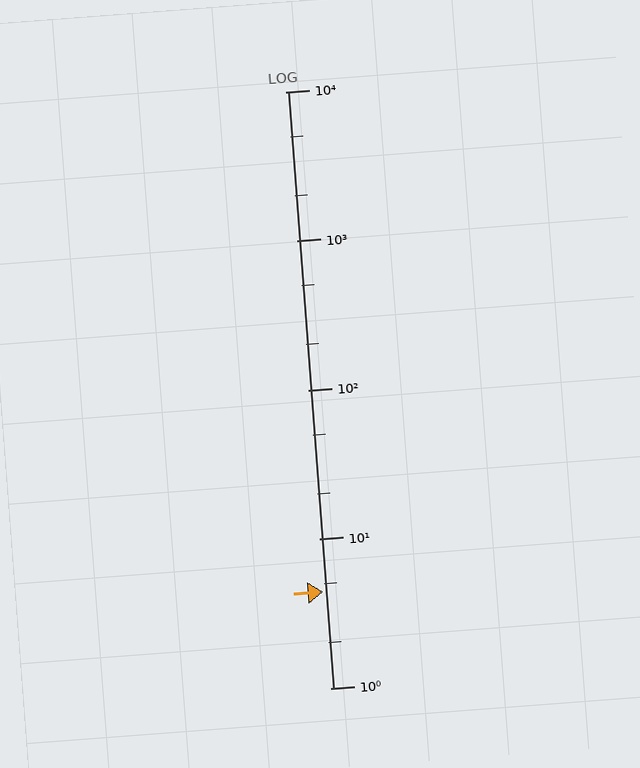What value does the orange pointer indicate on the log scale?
The pointer indicates approximately 4.4.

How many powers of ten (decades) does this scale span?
The scale spans 4 decades, from 1 to 10000.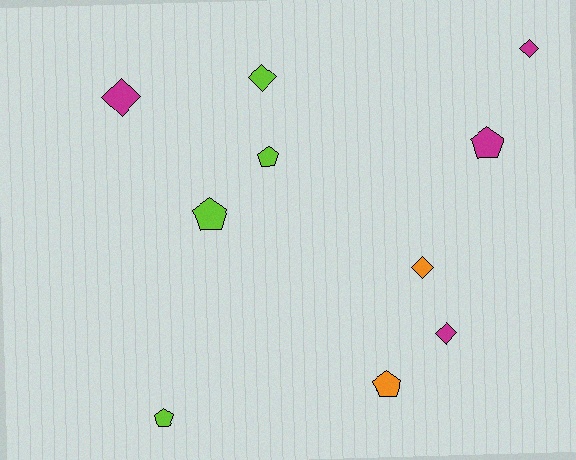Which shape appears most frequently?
Pentagon, with 5 objects.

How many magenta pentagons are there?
There is 1 magenta pentagon.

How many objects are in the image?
There are 10 objects.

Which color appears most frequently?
Lime, with 4 objects.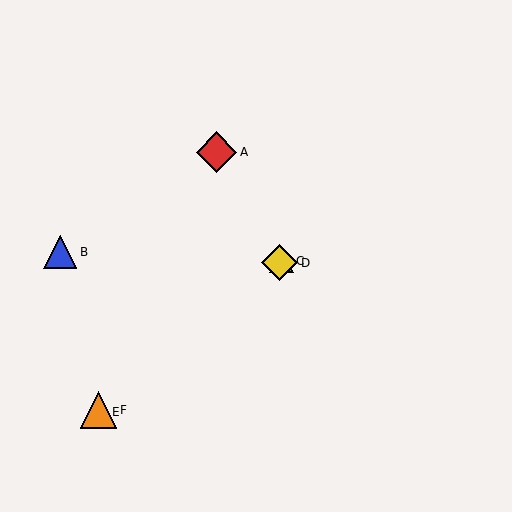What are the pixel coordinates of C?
Object C is at (282, 261).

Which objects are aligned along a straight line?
Objects C, D, E, F are aligned along a straight line.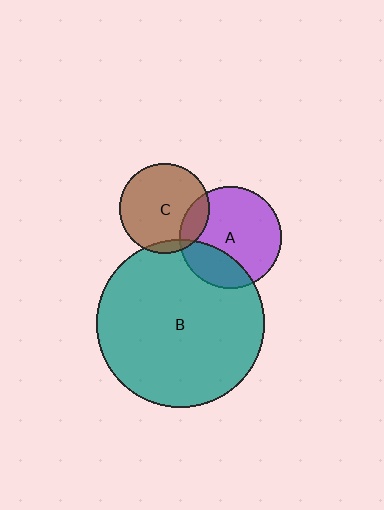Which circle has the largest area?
Circle B (teal).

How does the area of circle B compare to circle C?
Approximately 3.4 times.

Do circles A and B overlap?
Yes.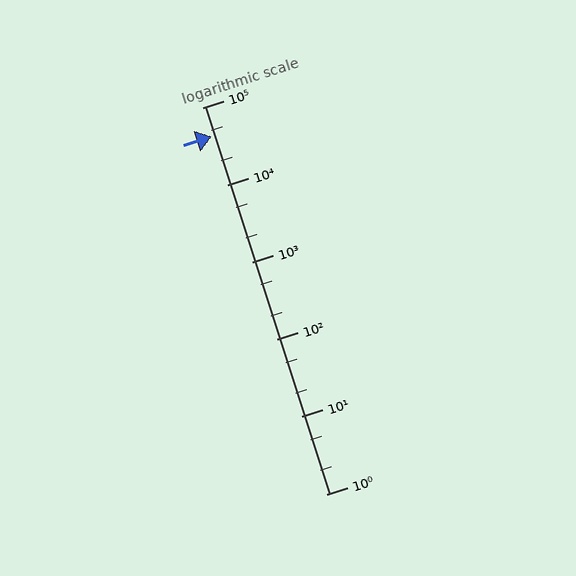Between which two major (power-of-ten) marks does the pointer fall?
The pointer is between 10000 and 100000.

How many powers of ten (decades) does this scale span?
The scale spans 5 decades, from 1 to 100000.